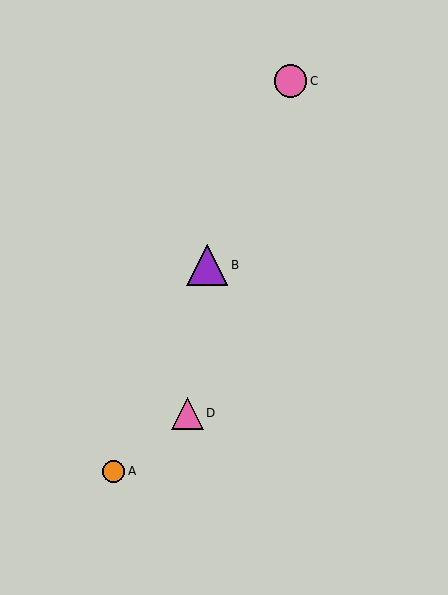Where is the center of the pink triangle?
The center of the pink triangle is at (187, 413).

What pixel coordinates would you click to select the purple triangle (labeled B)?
Click at (207, 265) to select the purple triangle B.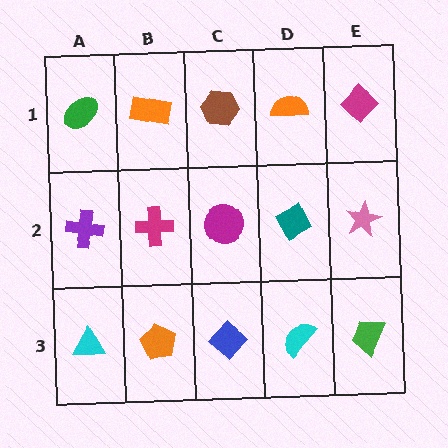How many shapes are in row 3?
5 shapes.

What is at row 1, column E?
A magenta diamond.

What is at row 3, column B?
An orange pentagon.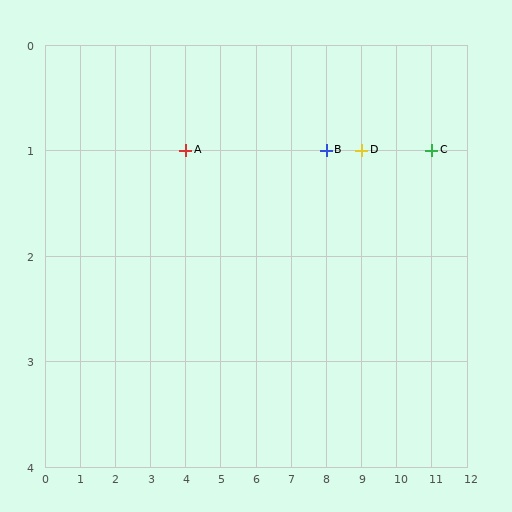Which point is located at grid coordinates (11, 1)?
Point C is at (11, 1).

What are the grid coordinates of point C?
Point C is at grid coordinates (11, 1).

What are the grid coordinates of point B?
Point B is at grid coordinates (8, 1).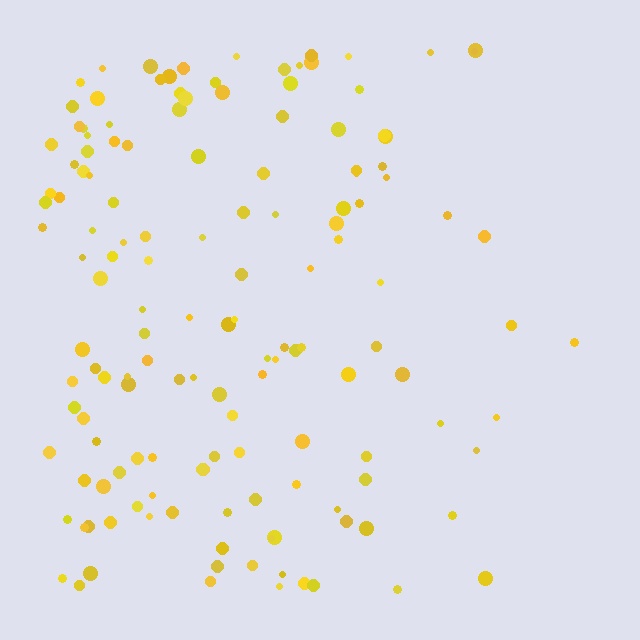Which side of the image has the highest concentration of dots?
The left.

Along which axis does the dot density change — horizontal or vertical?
Horizontal.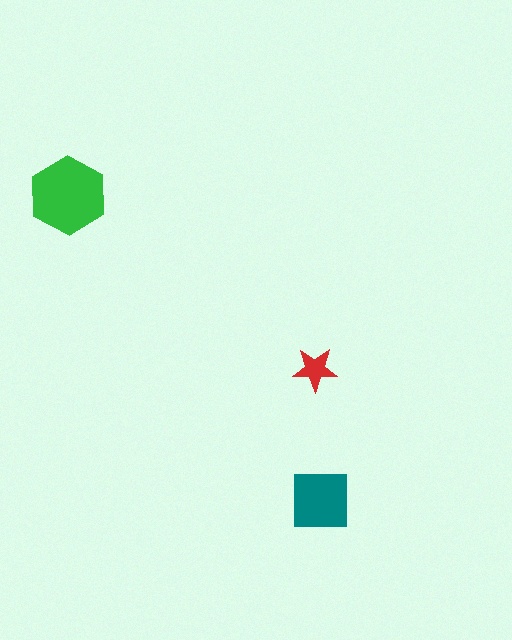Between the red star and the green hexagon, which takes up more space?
The green hexagon.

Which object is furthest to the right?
The teal square is rightmost.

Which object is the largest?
The green hexagon.